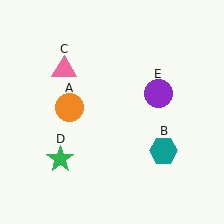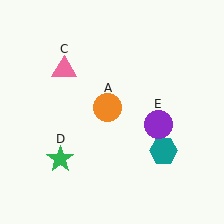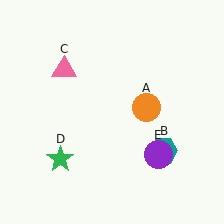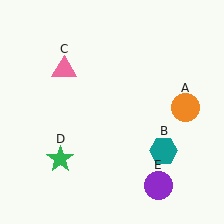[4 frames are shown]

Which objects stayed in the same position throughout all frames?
Teal hexagon (object B) and pink triangle (object C) and green star (object D) remained stationary.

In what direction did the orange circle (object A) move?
The orange circle (object A) moved right.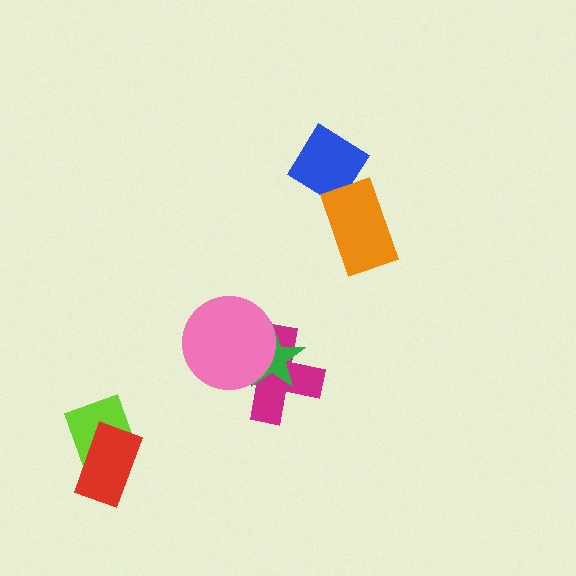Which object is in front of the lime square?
The red rectangle is in front of the lime square.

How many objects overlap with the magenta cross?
2 objects overlap with the magenta cross.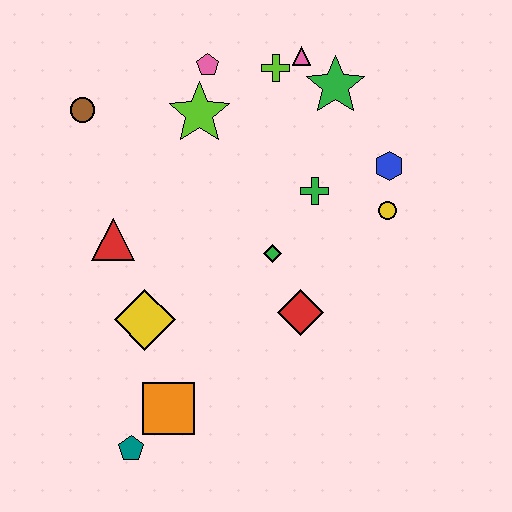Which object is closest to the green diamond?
The red diamond is closest to the green diamond.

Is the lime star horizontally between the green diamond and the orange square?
Yes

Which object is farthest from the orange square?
The pink triangle is farthest from the orange square.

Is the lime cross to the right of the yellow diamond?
Yes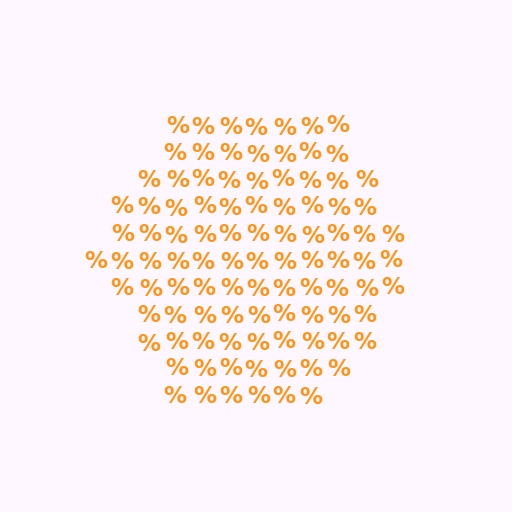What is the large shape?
The large shape is a hexagon.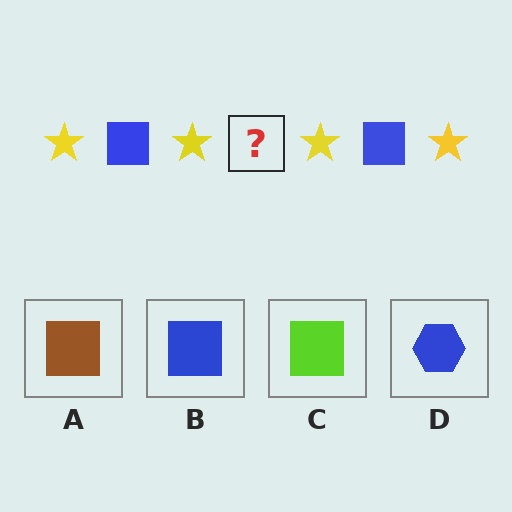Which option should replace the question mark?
Option B.